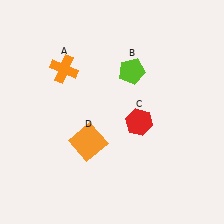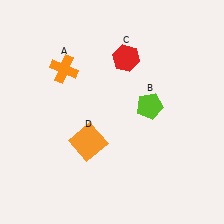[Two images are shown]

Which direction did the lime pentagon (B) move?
The lime pentagon (B) moved down.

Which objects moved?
The objects that moved are: the lime pentagon (B), the red hexagon (C).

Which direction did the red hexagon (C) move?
The red hexagon (C) moved up.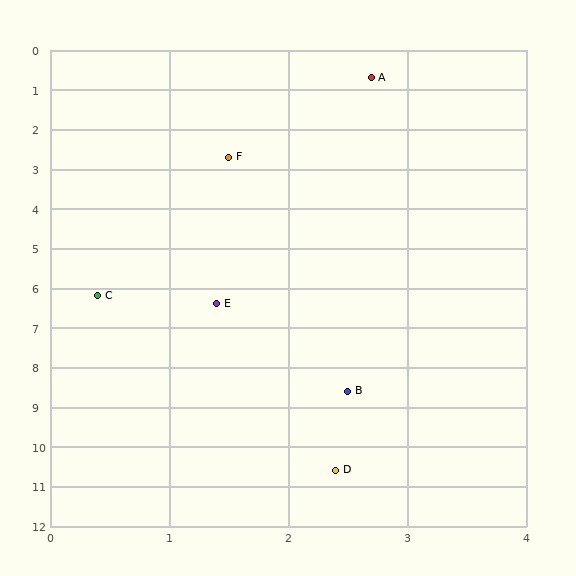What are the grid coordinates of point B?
Point B is at approximately (2.5, 8.6).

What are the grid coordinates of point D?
Point D is at approximately (2.4, 10.6).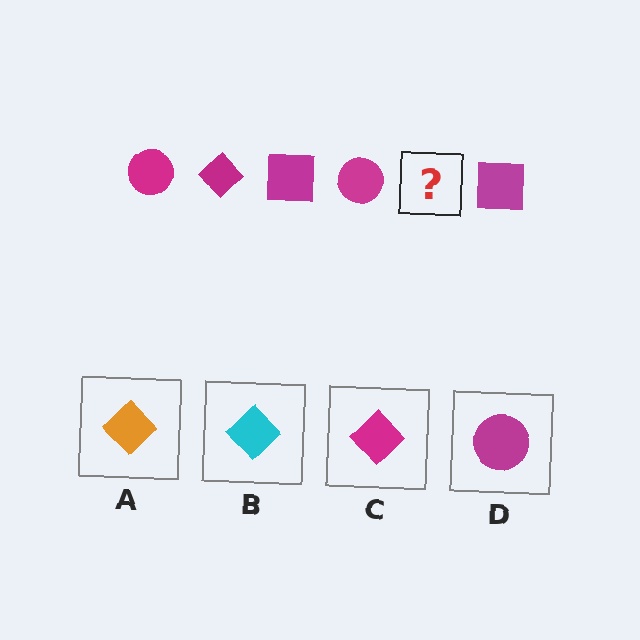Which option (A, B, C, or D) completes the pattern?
C.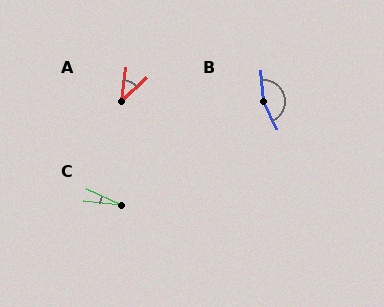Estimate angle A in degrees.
Approximately 40 degrees.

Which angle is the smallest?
C, at approximately 19 degrees.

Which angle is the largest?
B, at approximately 158 degrees.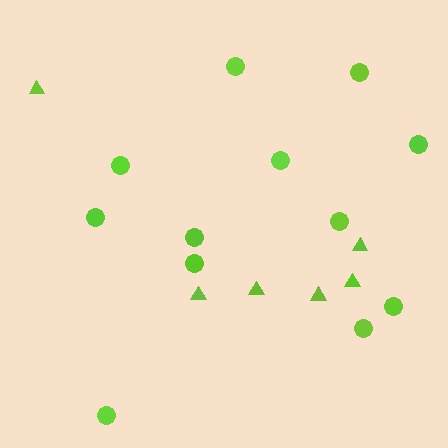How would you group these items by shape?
There are 2 groups: one group of circles (12) and one group of triangles (6).